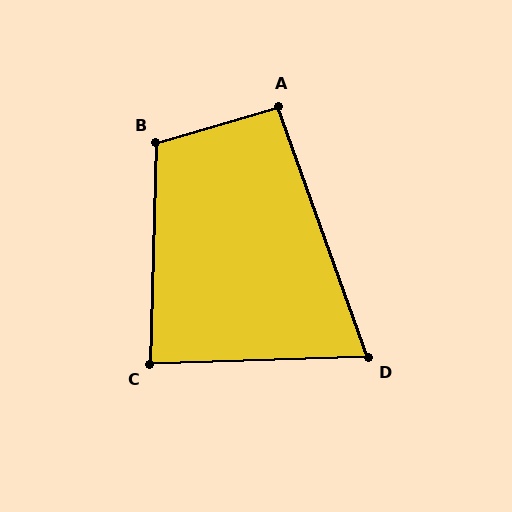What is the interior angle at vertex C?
Approximately 87 degrees (approximately right).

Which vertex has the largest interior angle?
B, at approximately 108 degrees.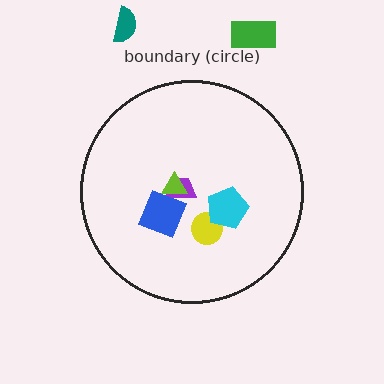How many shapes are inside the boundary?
5 inside, 2 outside.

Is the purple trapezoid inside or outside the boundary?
Inside.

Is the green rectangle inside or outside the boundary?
Outside.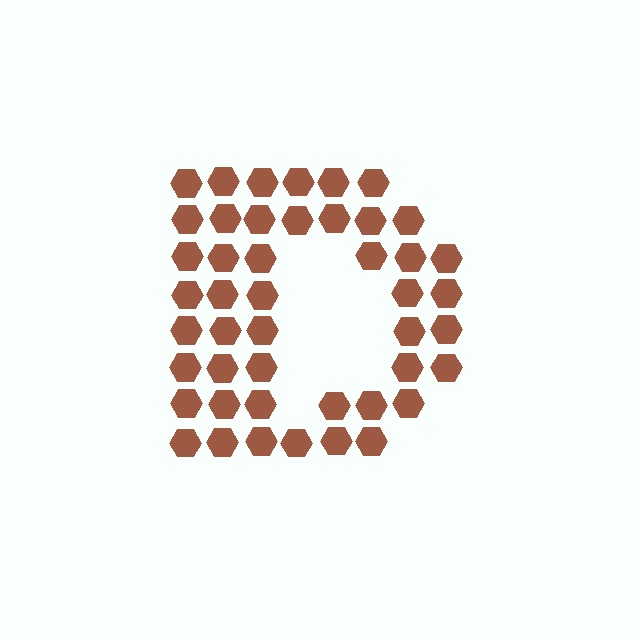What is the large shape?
The large shape is the letter D.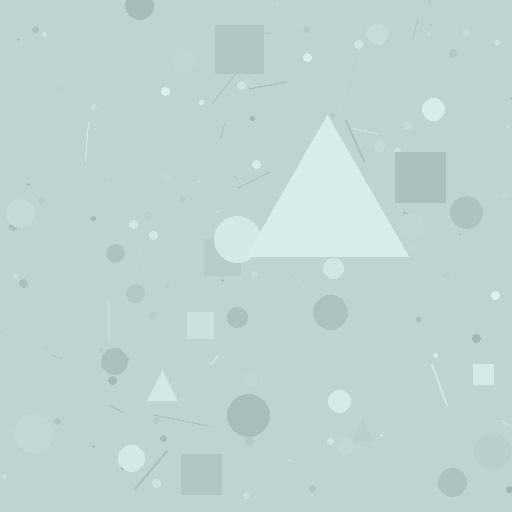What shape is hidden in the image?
A triangle is hidden in the image.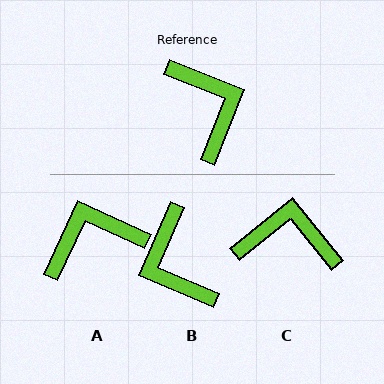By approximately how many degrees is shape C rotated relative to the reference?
Approximately 61 degrees counter-clockwise.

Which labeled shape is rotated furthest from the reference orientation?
B, about 178 degrees away.